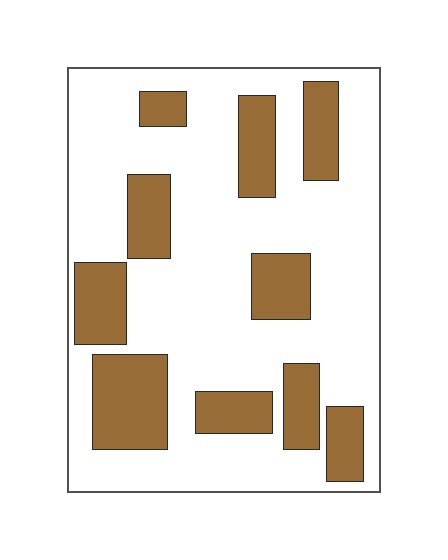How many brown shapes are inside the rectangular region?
10.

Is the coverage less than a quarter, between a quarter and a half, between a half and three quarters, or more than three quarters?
Between a quarter and a half.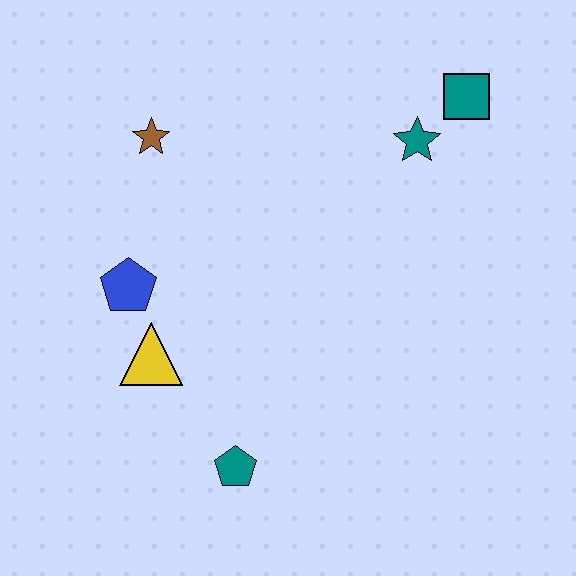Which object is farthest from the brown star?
The teal pentagon is farthest from the brown star.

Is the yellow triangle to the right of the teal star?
No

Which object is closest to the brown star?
The blue pentagon is closest to the brown star.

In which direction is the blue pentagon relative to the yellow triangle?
The blue pentagon is above the yellow triangle.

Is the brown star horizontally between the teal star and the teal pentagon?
No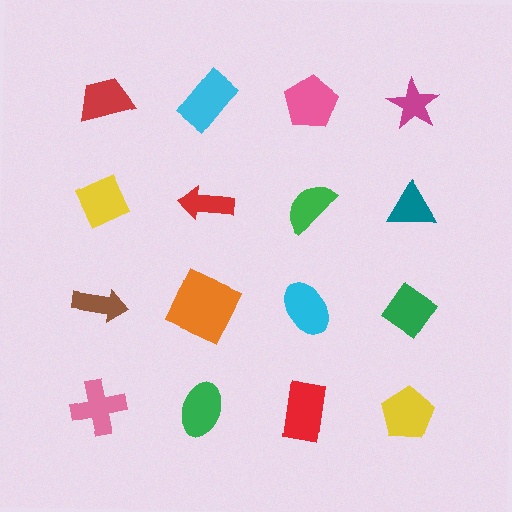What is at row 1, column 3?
A pink pentagon.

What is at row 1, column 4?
A magenta star.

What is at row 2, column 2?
A red arrow.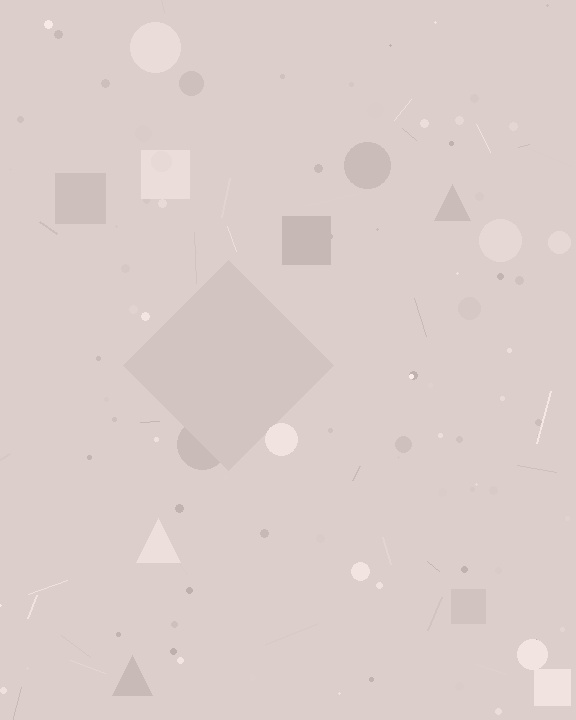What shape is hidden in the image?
A diamond is hidden in the image.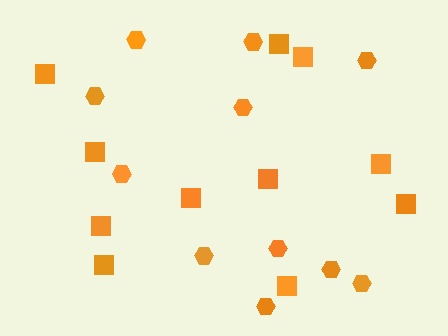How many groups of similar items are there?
There are 2 groups: one group of hexagons (11) and one group of squares (11).